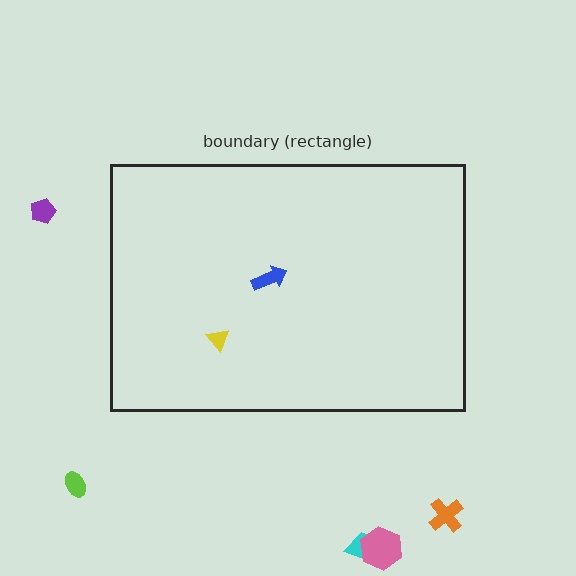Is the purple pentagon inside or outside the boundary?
Outside.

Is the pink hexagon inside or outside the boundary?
Outside.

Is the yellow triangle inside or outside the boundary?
Inside.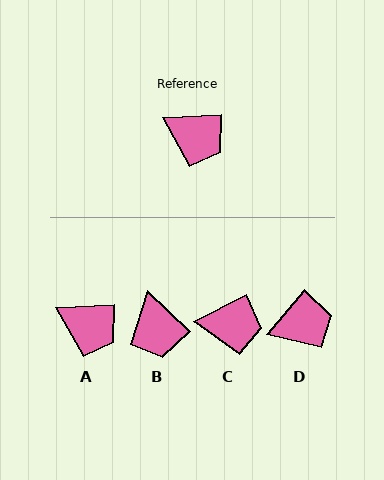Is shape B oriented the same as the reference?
No, it is off by about 46 degrees.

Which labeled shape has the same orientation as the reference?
A.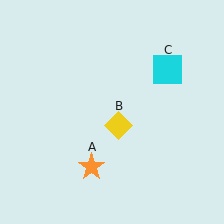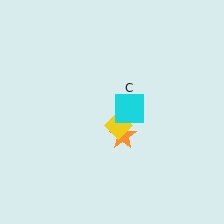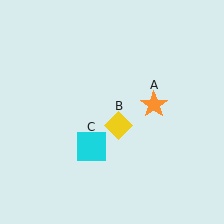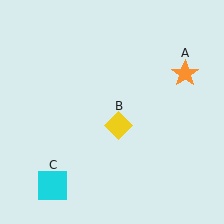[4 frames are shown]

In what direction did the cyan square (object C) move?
The cyan square (object C) moved down and to the left.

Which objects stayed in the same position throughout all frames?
Yellow diamond (object B) remained stationary.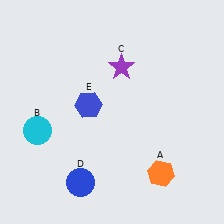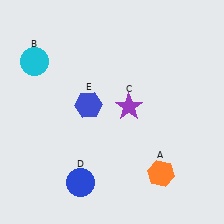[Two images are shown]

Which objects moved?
The objects that moved are: the cyan circle (B), the purple star (C).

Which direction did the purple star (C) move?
The purple star (C) moved down.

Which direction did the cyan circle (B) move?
The cyan circle (B) moved up.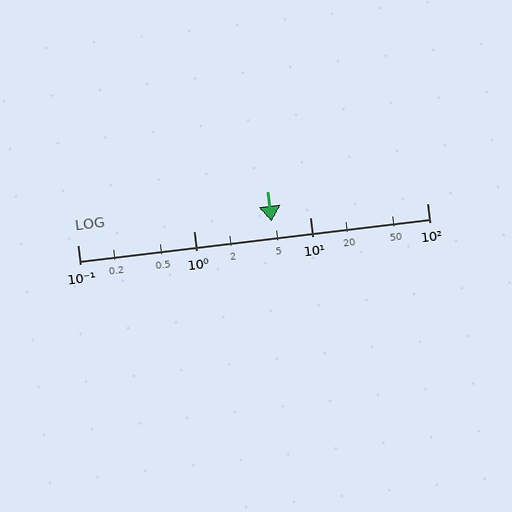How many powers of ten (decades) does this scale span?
The scale spans 3 decades, from 0.1 to 100.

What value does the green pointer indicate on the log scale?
The pointer indicates approximately 4.6.